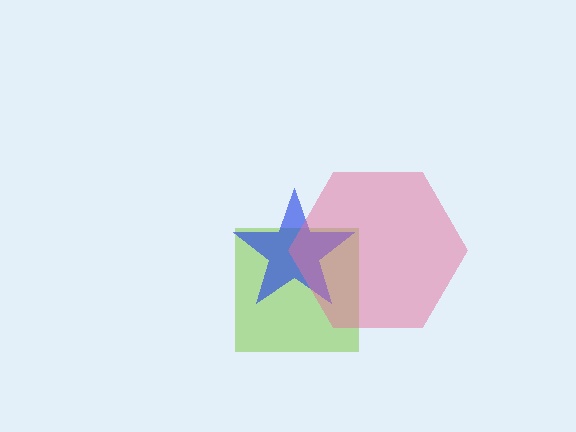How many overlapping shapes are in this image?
There are 3 overlapping shapes in the image.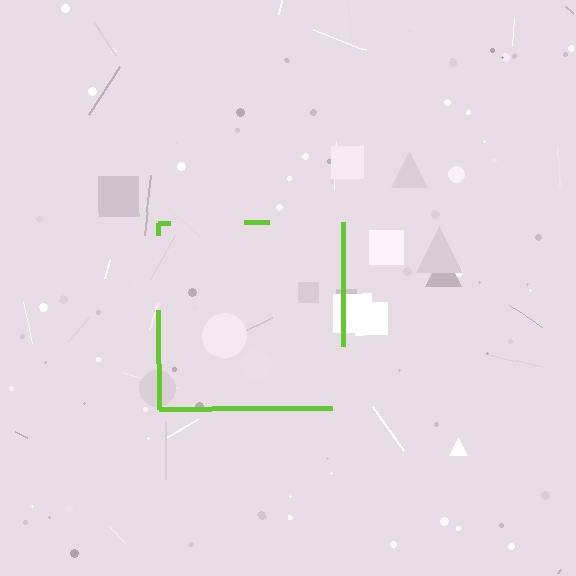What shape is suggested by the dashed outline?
The dashed outline suggests a square.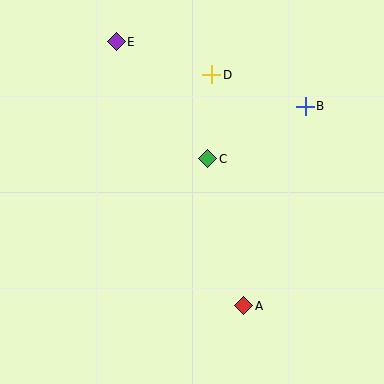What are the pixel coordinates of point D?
Point D is at (212, 75).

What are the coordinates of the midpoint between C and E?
The midpoint between C and E is at (162, 100).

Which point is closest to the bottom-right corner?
Point A is closest to the bottom-right corner.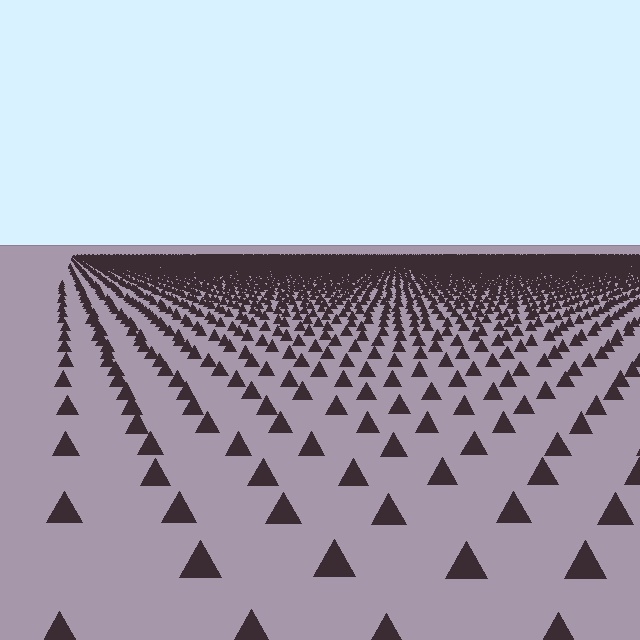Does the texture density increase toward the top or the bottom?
Density increases toward the top.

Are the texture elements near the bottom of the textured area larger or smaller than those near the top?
Larger. Near the bottom, elements are closer to the viewer and appear at a bigger on-screen size.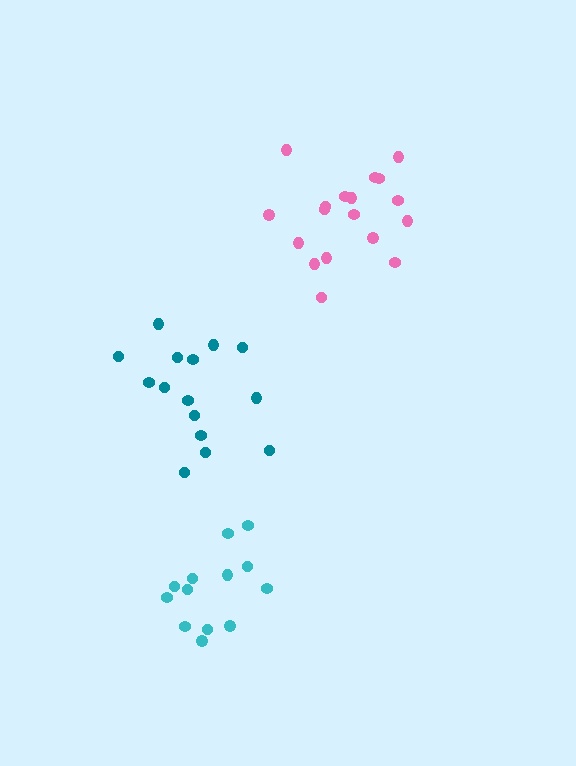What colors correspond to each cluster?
The clusters are colored: pink, cyan, teal.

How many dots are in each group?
Group 1: 18 dots, Group 2: 13 dots, Group 3: 15 dots (46 total).